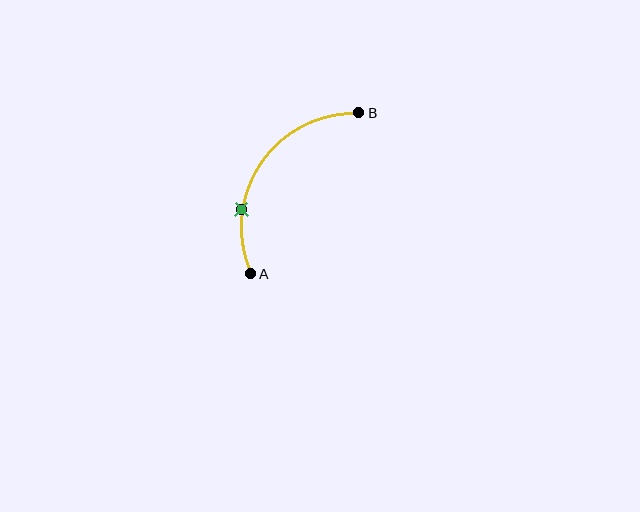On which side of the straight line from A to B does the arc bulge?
The arc bulges above and to the left of the straight line connecting A and B.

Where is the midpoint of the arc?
The arc midpoint is the point on the curve farthest from the straight line joining A and B. It sits above and to the left of that line.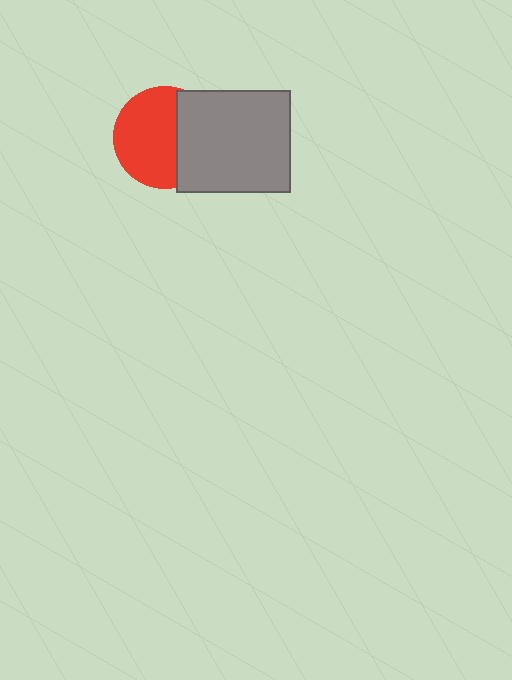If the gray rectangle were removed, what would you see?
You would see the complete red circle.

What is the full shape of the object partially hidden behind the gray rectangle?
The partially hidden object is a red circle.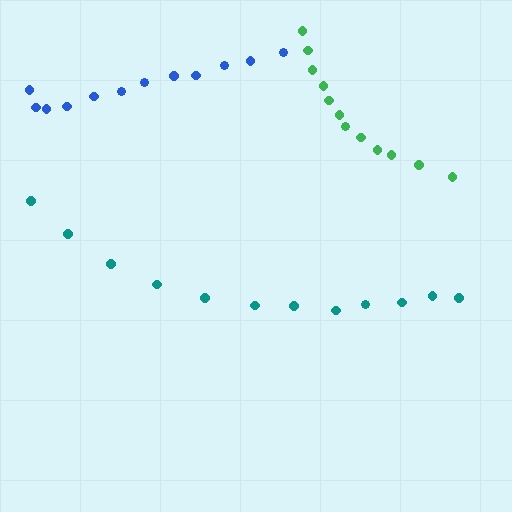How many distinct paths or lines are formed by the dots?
There are 3 distinct paths.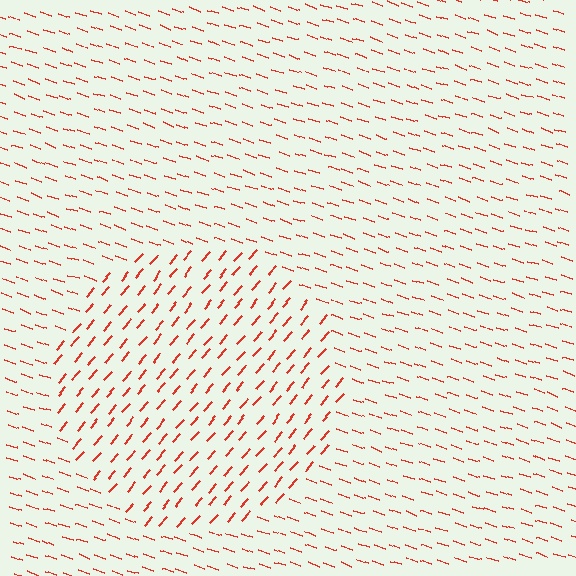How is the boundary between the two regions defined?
The boundary is defined purely by a change in line orientation (approximately 68 degrees difference). All lines are the same color and thickness.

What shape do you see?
I see a circle.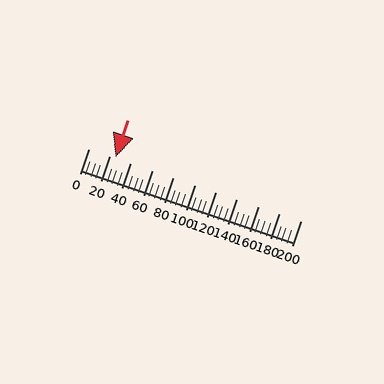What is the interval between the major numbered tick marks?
The major tick marks are spaced 20 units apart.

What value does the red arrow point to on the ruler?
The red arrow points to approximately 25.